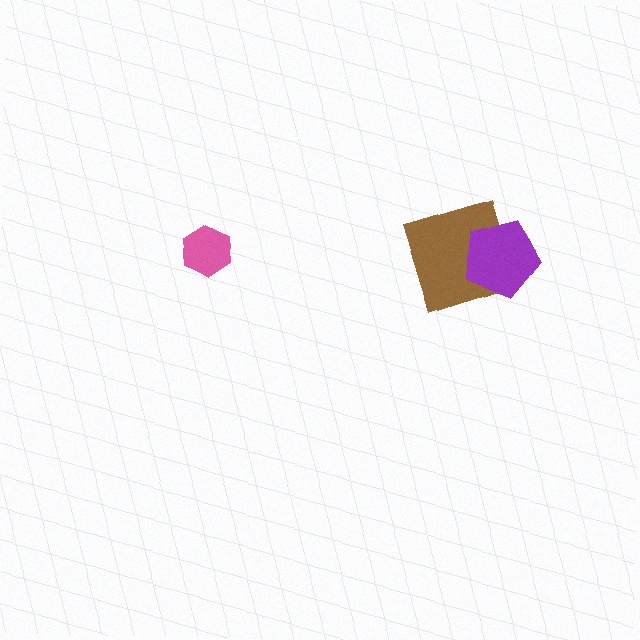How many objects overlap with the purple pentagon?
1 object overlaps with the purple pentagon.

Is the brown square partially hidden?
Yes, it is partially covered by another shape.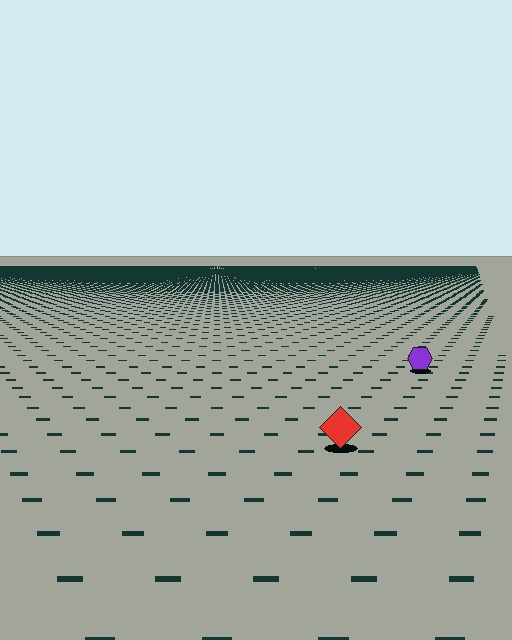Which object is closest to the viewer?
The red diamond is closest. The texture marks near it are larger and more spread out.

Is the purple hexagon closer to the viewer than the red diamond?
No. The red diamond is closer — you can tell from the texture gradient: the ground texture is coarser near it.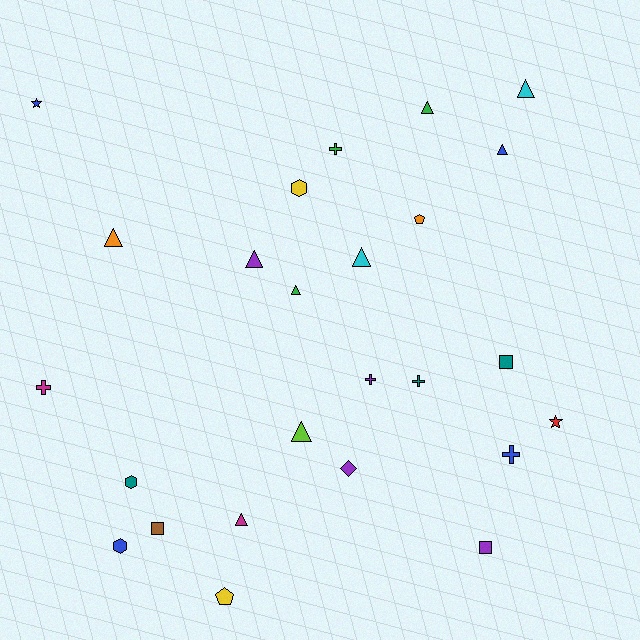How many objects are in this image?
There are 25 objects.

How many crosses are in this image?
There are 5 crosses.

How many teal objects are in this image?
There are 3 teal objects.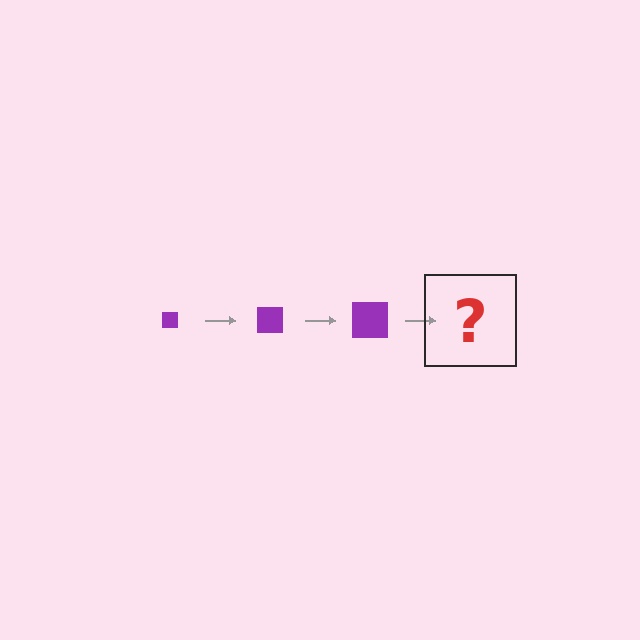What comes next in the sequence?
The next element should be a purple square, larger than the previous one.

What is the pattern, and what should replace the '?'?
The pattern is that the square gets progressively larger each step. The '?' should be a purple square, larger than the previous one.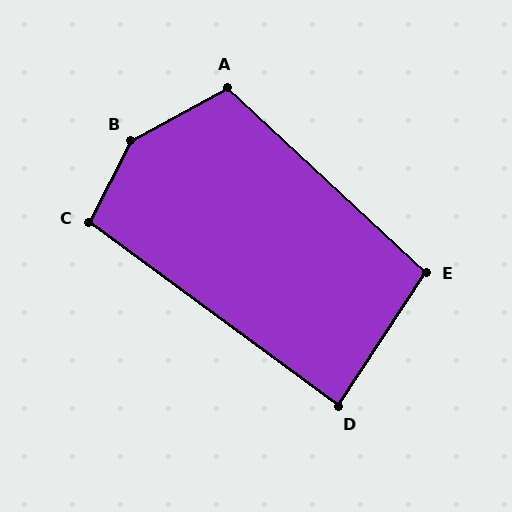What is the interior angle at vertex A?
Approximately 109 degrees (obtuse).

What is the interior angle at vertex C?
Approximately 99 degrees (obtuse).